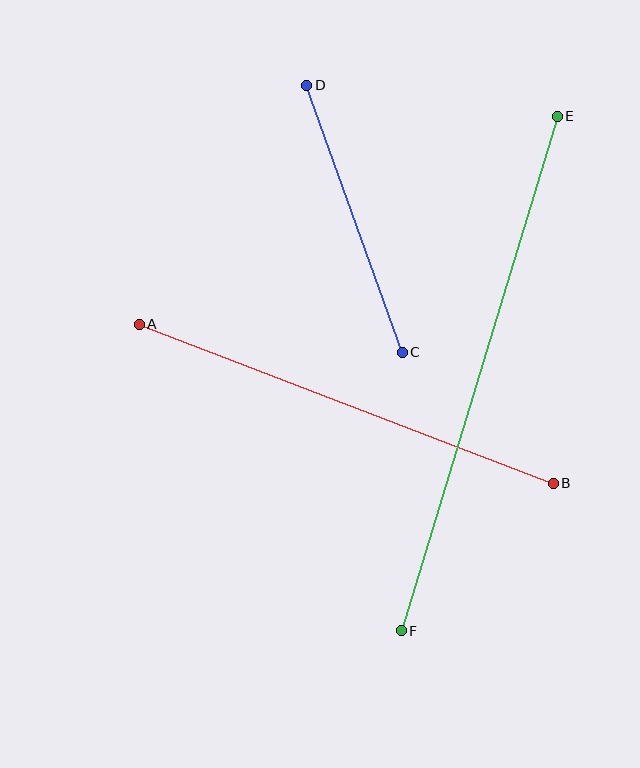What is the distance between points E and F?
The distance is approximately 538 pixels.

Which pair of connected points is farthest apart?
Points E and F are farthest apart.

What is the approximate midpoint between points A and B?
The midpoint is at approximately (346, 404) pixels.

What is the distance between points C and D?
The distance is approximately 284 pixels.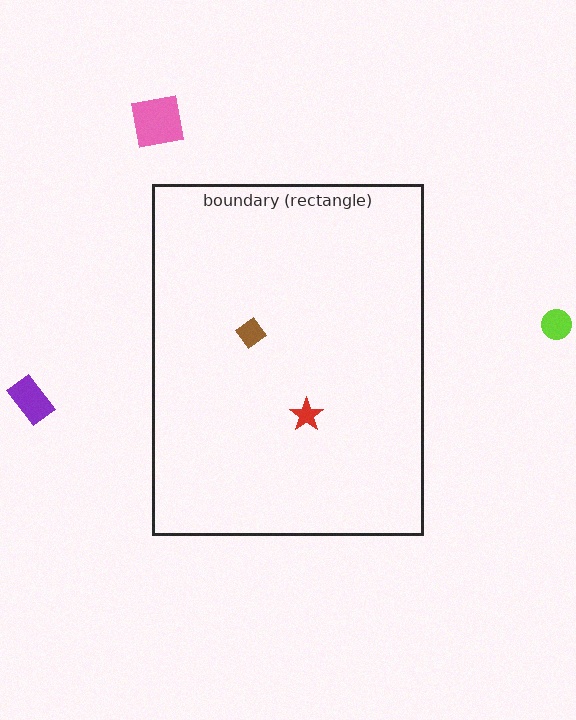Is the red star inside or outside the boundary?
Inside.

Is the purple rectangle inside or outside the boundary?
Outside.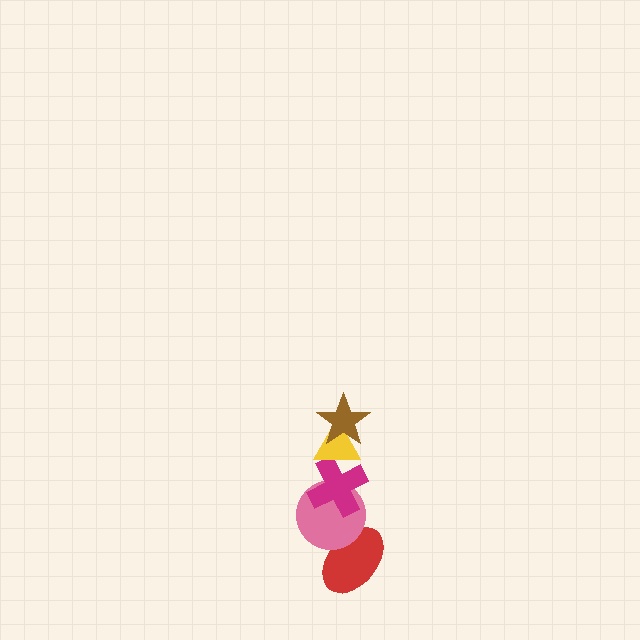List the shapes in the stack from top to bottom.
From top to bottom: the brown star, the yellow triangle, the magenta cross, the pink circle, the red ellipse.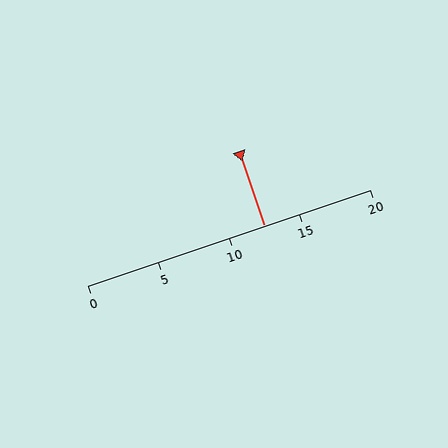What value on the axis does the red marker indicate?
The marker indicates approximately 12.5.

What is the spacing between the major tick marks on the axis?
The major ticks are spaced 5 apart.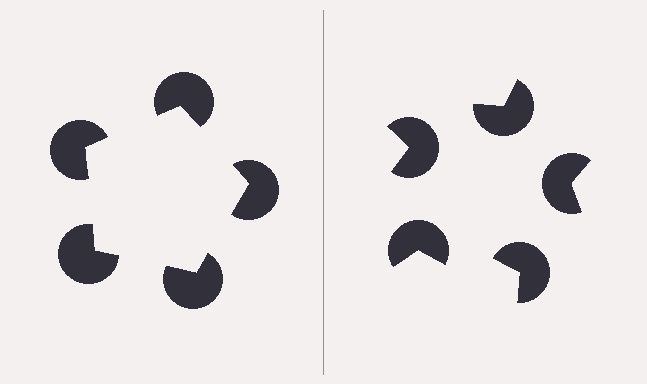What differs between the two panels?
The pac-man discs are positioned identically on both sides; only the wedge orientations differ. On the left they align to a pentagon; on the right they are misaligned.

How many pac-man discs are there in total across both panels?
10 — 5 on each side.